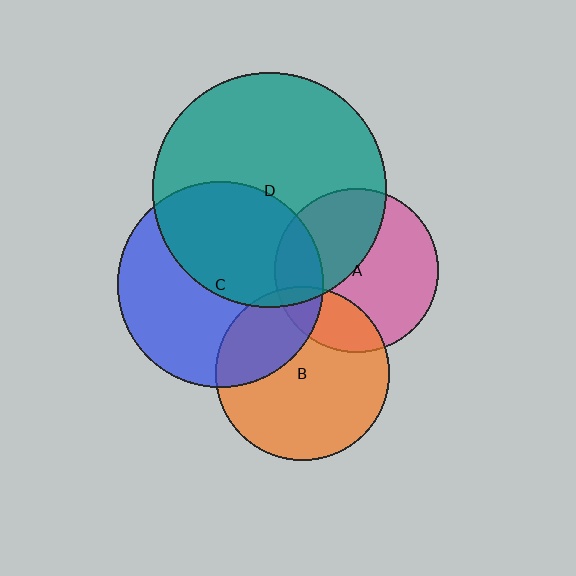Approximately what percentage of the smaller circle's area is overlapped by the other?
Approximately 20%.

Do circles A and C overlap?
Yes.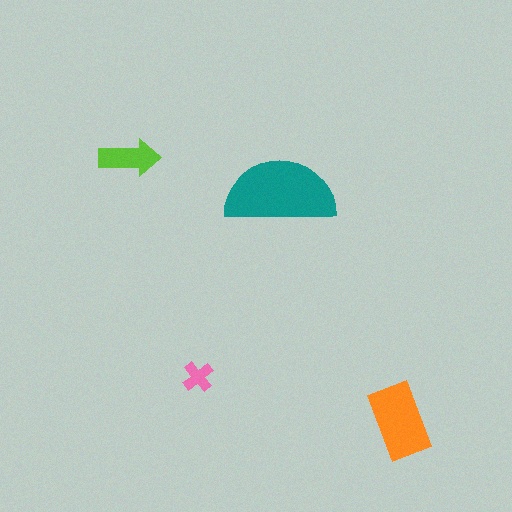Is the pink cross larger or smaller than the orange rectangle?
Smaller.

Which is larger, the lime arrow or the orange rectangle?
The orange rectangle.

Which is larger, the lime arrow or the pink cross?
The lime arrow.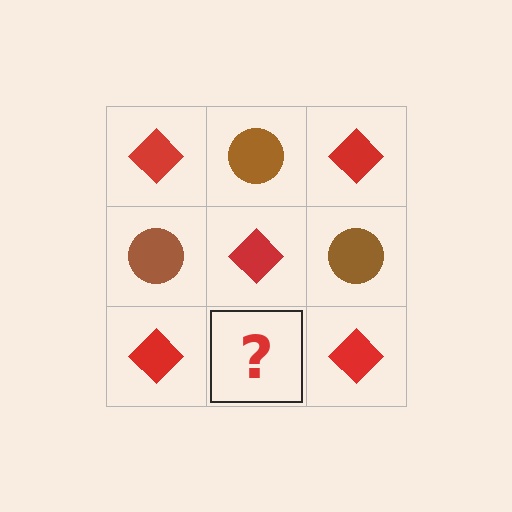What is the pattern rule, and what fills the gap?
The rule is that it alternates red diamond and brown circle in a checkerboard pattern. The gap should be filled with a brown circle.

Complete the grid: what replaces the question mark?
The question mark should be replaced with a brown circle.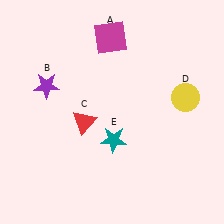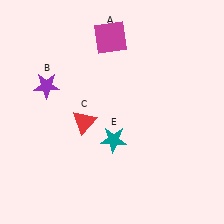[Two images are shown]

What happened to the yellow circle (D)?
The yellow circle (D) was removed in Image 2. It was in the top-right area of Image 1.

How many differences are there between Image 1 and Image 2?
There is 1 difference between the two images.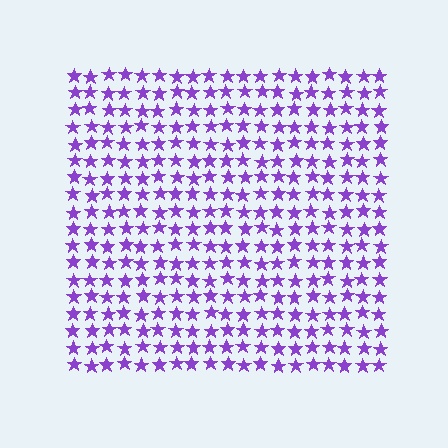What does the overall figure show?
The overall figure shows a square.